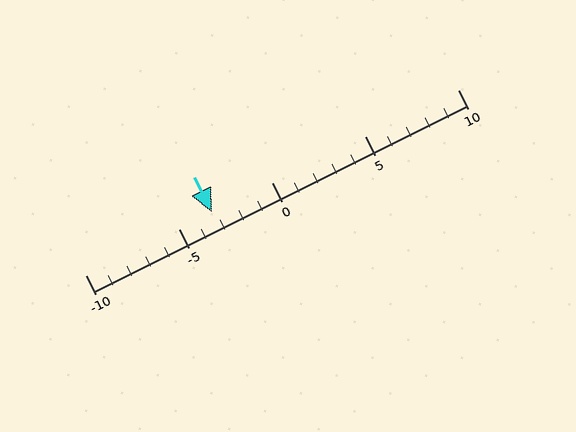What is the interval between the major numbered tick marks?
The major tick marks are spaced 5 units apart.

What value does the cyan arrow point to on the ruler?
The cyan arrow points to approximately -3.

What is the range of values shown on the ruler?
The ruler shows values from -10 to 10.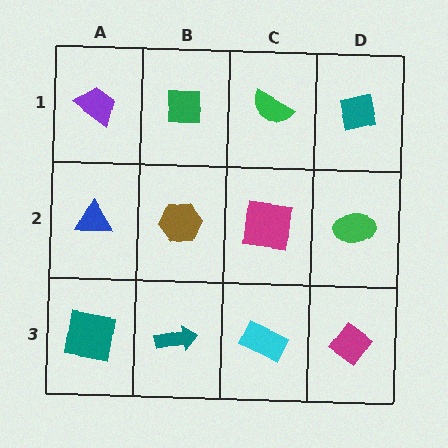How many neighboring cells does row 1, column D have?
2.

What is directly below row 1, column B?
A brown hexagon.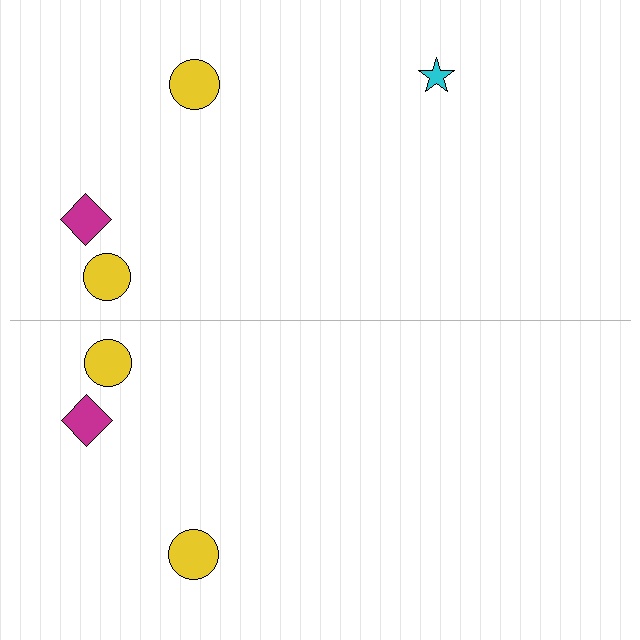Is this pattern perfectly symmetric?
No, the pattern is not perfectly symmetric. A cyan star is missing from the bottom side.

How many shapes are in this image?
There are 7 shapes in this image.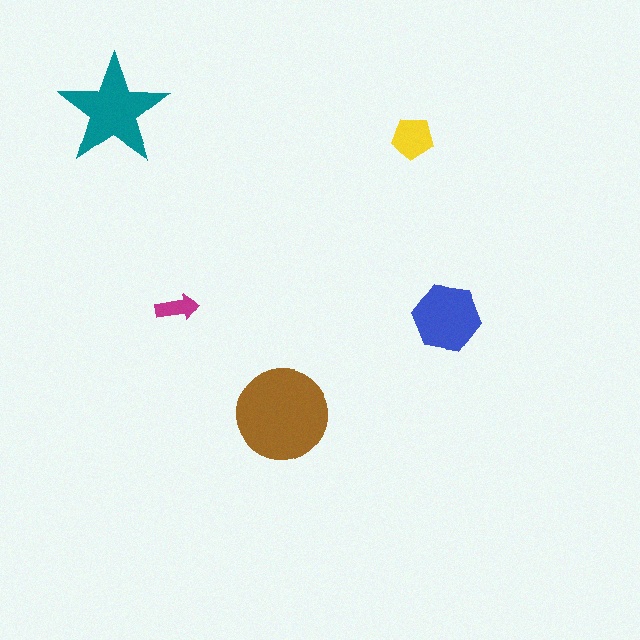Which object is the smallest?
The magenta arrow.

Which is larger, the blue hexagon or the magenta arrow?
The blue hexagon.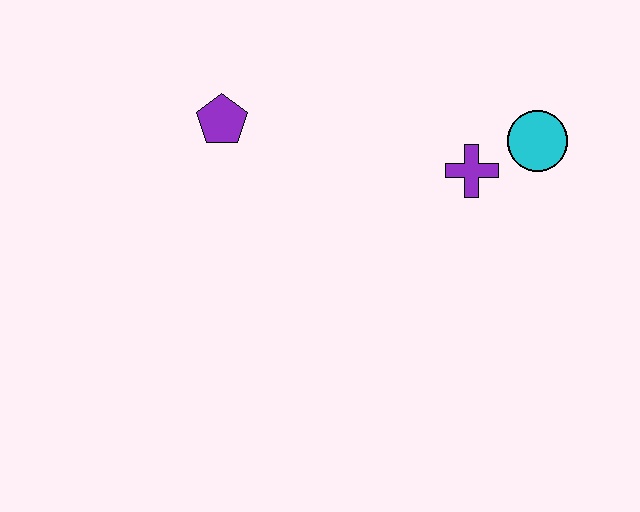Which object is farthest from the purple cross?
The purple pentagon is farthest from the purple cross.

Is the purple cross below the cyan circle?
Yes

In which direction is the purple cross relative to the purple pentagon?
The purple cross is to the right of the purple pentagon.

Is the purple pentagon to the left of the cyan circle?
Yes